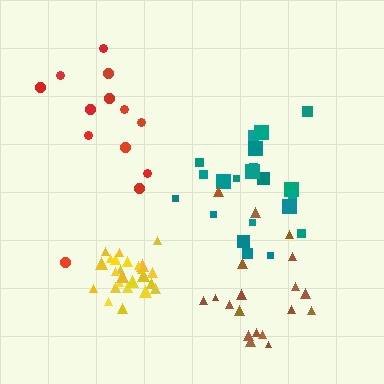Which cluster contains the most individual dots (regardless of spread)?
Yellow (25).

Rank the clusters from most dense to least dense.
yellow, teal, brown, red.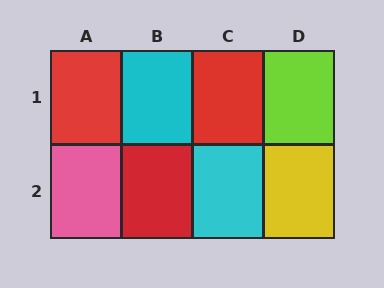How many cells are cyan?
2 cells are cyan.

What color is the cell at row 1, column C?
Red.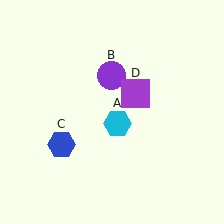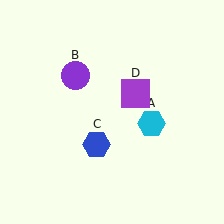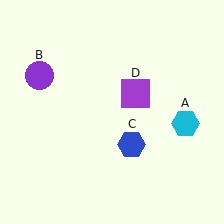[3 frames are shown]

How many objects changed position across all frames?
3 objects changed position: cyan hexagon (object A), purple circle (object B), blue hexagon (object C).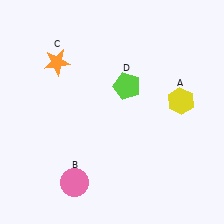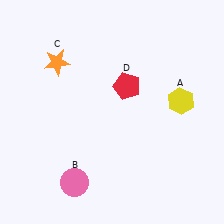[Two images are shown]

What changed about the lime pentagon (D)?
In Image 1, D is lime. In Image 2, it changed to red.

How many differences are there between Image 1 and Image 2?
There is 1 difference between the two images.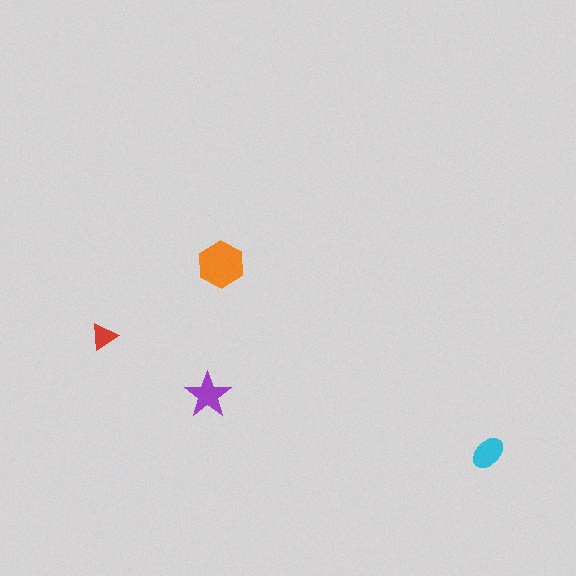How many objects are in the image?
There are 4 objects in the image.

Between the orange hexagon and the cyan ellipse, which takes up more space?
The orange hexagon.